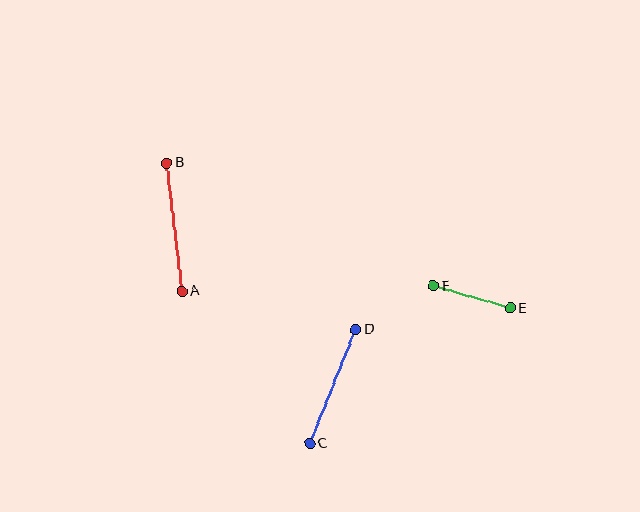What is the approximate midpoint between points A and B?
The midpoint is at approximately (175, 227) pixels.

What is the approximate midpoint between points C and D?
The midpoint is at approximately (333, 387) pixels.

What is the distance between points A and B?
The distance is approximately 129 pixels.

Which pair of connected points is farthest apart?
Points A and B are farthest apart.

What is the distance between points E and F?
The distance is approximately 80 pixels.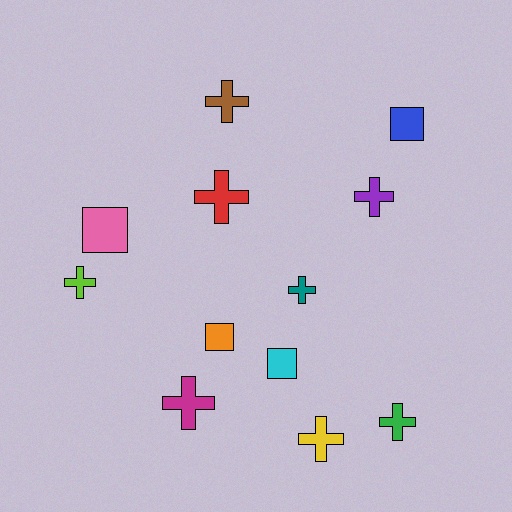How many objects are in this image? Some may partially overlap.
There are 12 objects.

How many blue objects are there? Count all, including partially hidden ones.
There is 1 blue object.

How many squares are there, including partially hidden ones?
There are 4 squares.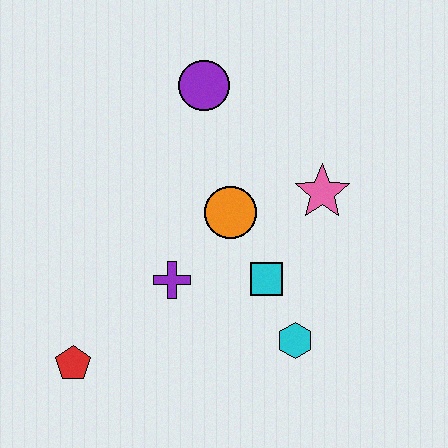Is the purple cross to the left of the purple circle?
Yes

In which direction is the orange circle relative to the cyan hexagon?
The orange circle is above the cyan hexagon.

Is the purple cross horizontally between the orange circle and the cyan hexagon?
No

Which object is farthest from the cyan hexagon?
The purple circle is farthest from the cyan hexagon.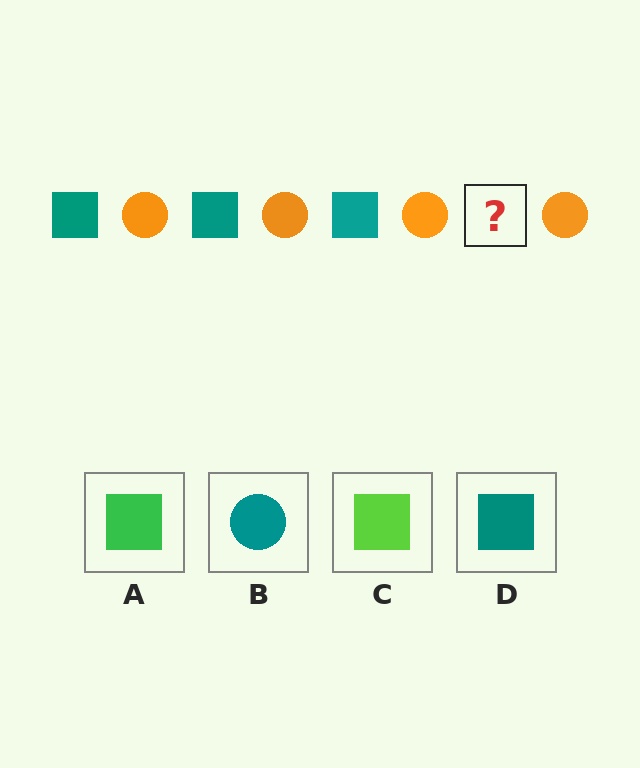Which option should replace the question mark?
Option D.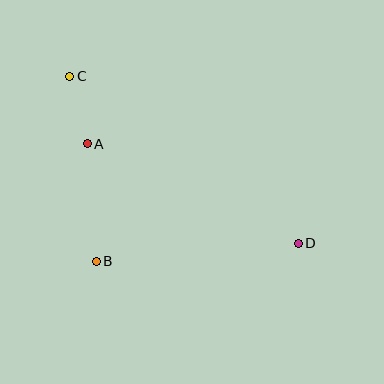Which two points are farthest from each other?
Points C and D are farthest from each other.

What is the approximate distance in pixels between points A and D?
The distance between A and D is approximately 233 pixels.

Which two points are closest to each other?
Points A and C are closest to each other.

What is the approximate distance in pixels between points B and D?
The distance between B and D is approximately 203 pixels.